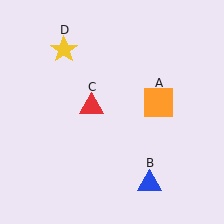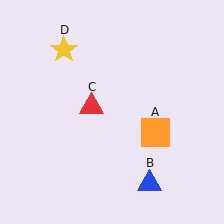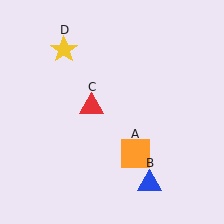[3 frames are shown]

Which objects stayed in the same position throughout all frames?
Blue triangle (object B) and red triangle (object C) and yellow star (object D) remained stationary.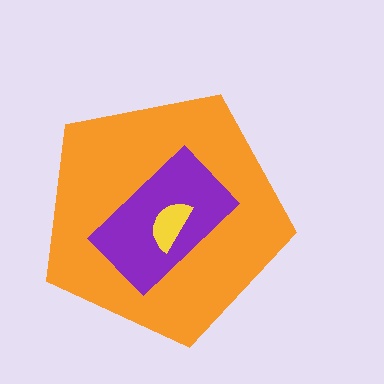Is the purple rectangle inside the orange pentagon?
Yes.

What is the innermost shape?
The yellow semicircle.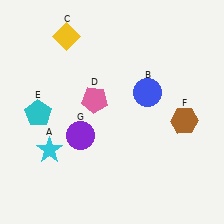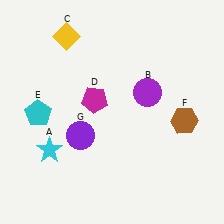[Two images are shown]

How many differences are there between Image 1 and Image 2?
There are 2 differences between the two images.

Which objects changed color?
B changed from blue to purple. D changed from pink to magenta.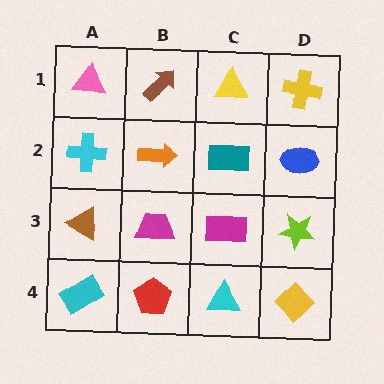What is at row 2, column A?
A cyan cross.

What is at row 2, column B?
An orange arrow.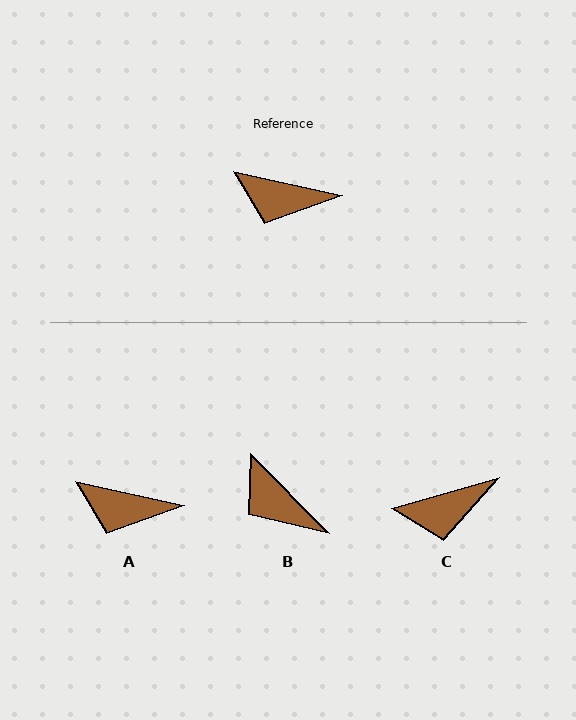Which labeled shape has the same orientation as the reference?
A.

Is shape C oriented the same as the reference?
No, it is off by about 28 degrees.